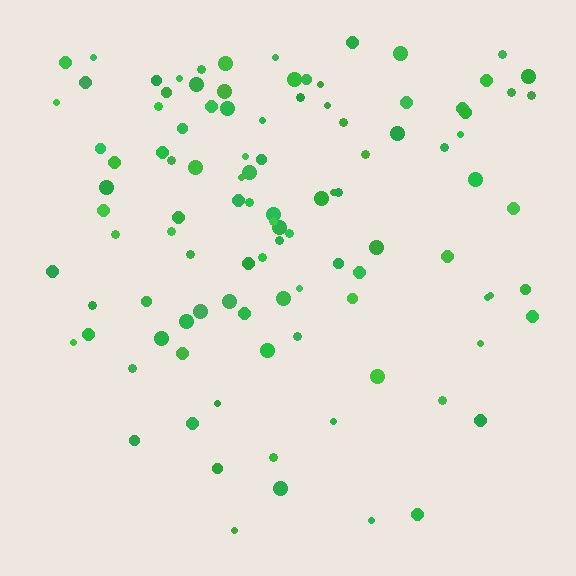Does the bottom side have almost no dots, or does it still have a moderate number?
Still a moderate number, just noticeably fewer than the top.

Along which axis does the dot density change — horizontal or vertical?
Vertical.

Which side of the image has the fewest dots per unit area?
The bottom.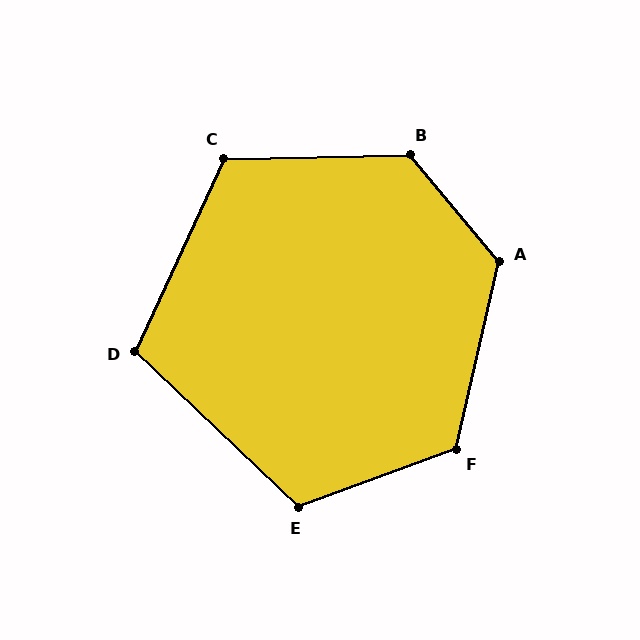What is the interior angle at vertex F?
Approximately 123 degrees (obtuse).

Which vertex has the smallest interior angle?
D, at approximately 109 degrees.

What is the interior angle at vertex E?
Approximately 117 degrees (obtuse).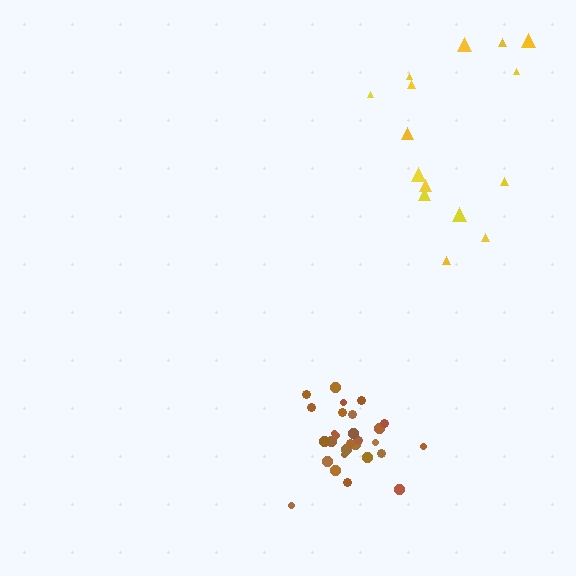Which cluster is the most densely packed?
Brown.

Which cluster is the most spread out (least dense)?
Yellow.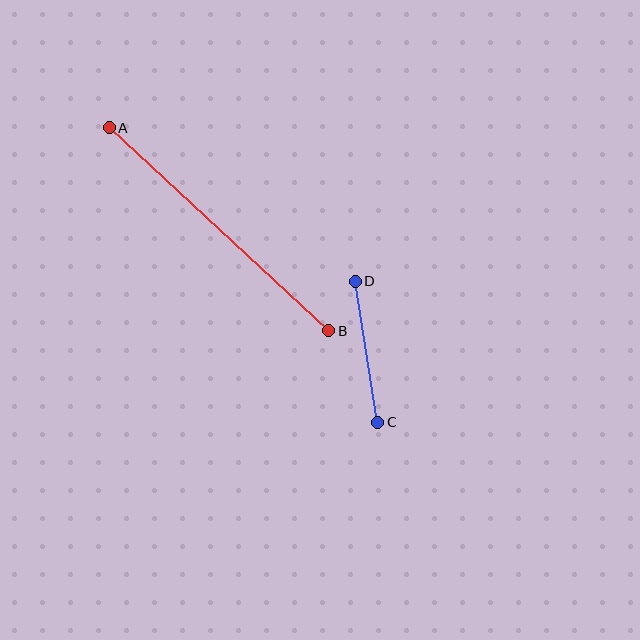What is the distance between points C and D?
The distance is approximately 143 pixels.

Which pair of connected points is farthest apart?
Points A and B are farthest apart.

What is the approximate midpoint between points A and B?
The midpoint is at approximately (219, 229) pixels.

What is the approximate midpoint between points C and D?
The midpoint is at approximately (367, 352) pixels.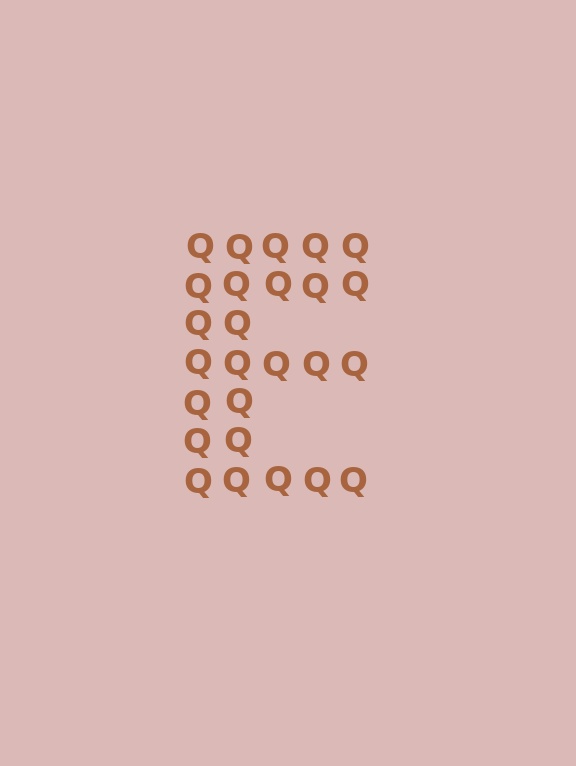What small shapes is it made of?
It is made of small letter Q's.